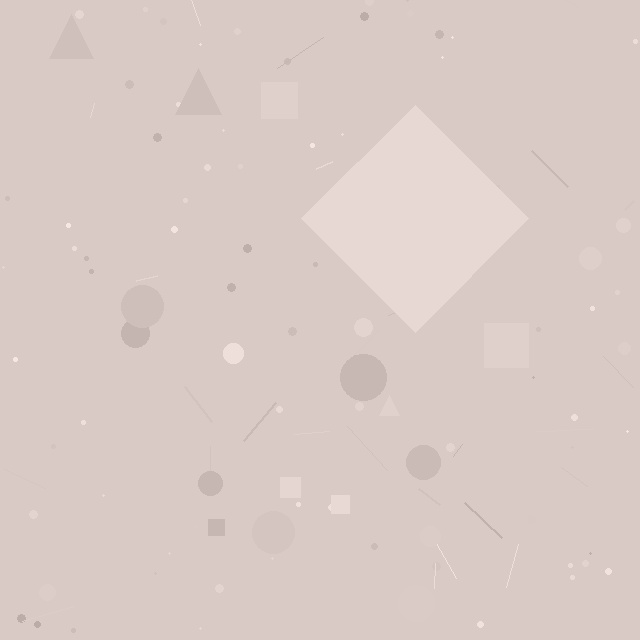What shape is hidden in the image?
A diamond is hidden in the image.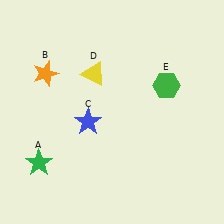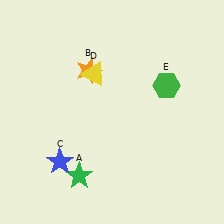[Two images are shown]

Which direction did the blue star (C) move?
The blue star (C) moved down.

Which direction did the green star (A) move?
The green star (A) moved right.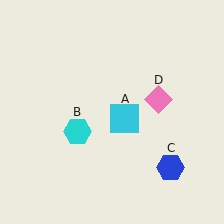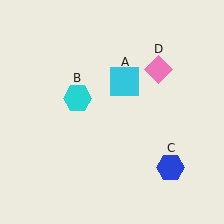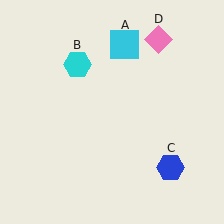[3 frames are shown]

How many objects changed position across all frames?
3 objects changed position: cyan square (object A), cyan hexagon (object B), pink diamond (object D).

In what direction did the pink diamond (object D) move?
The pink diamond (object D) moved up.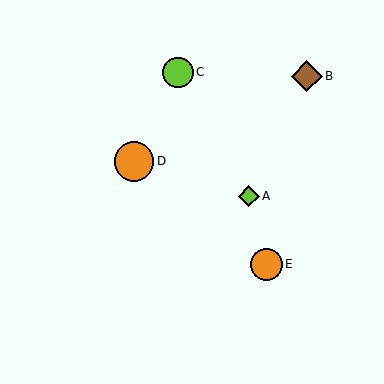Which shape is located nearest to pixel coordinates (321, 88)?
The brown diamond (labeled B) at (307, 76) is nearest to that location.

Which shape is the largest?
The orange circle (labeled D) is the largest.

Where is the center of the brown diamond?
The center of the brown diamond is at (307, 76).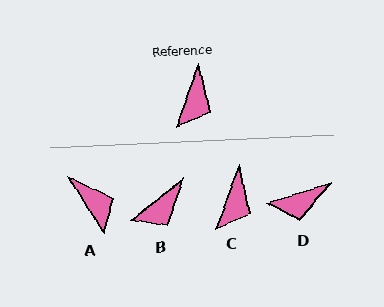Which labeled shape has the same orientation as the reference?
C.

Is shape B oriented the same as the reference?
No, it is off by about 32 degrees.